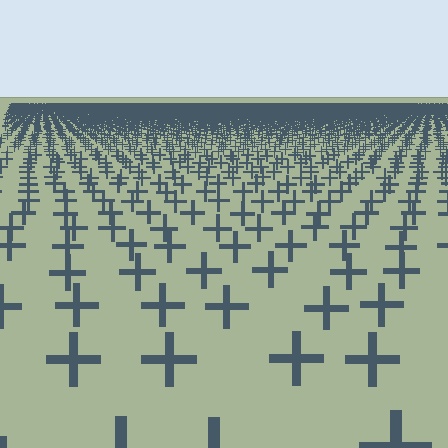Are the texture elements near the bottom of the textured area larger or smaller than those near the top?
Larger. Near the bottom, elements are closer to the viewer and appear at a bigger on-screen size.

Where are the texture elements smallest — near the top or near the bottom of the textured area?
Near the top.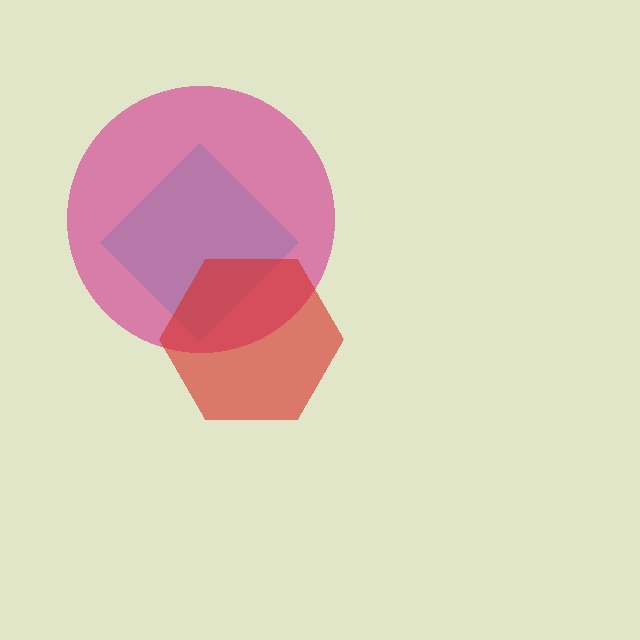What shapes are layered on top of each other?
The layered shapes are: a cyan diamond, a magenta circle, a red hexagon.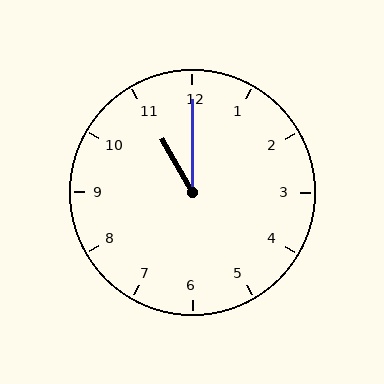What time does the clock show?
11:00.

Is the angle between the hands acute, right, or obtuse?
It is acute.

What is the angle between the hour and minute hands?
Approximately 30 degrees.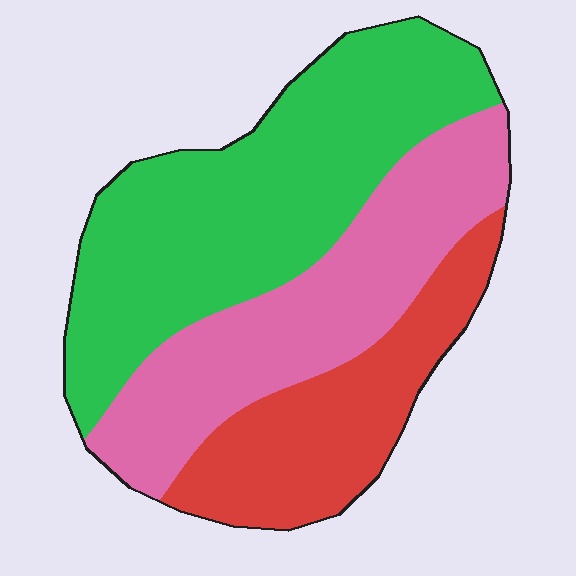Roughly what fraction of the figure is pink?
Pink covers about 30% of the figure.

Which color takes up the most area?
Green, at roughly 45%.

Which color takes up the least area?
Red, at roughly 25%.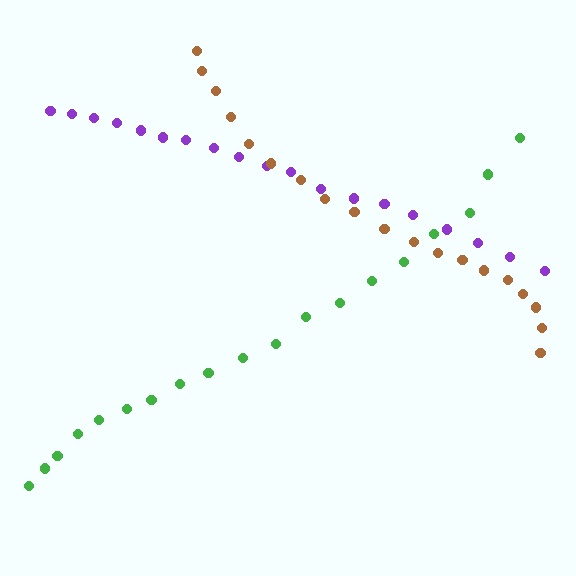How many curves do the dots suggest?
There are 3 distinct paths.